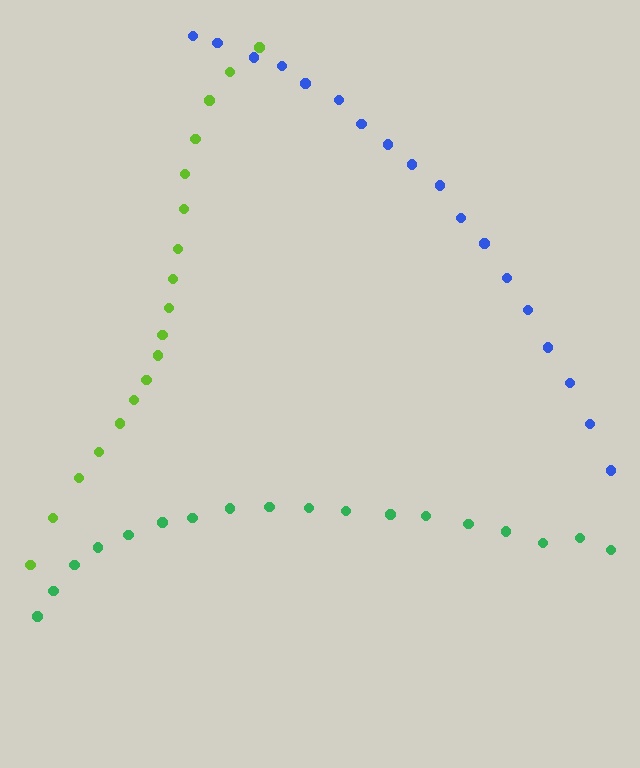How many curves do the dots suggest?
There are 3 distinct paths.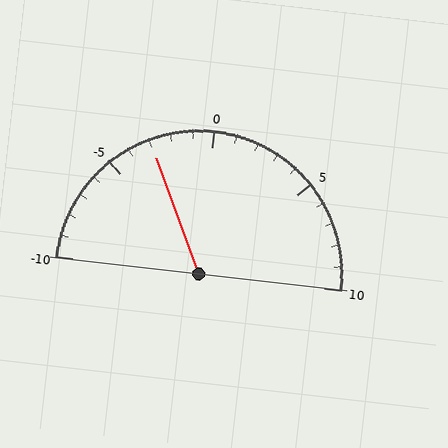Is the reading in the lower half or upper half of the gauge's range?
The reading is in the lower half of the range (-10 to 10).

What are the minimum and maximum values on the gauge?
The gauge ranges from -10 to 10.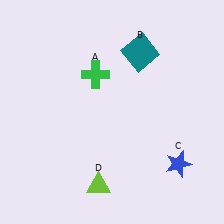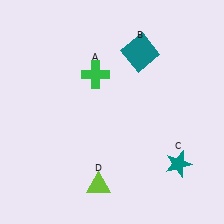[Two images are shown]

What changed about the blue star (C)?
In Image 1, C is blue. In Image 2, it changed to teal.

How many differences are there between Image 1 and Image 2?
There is 1 difference between the two images.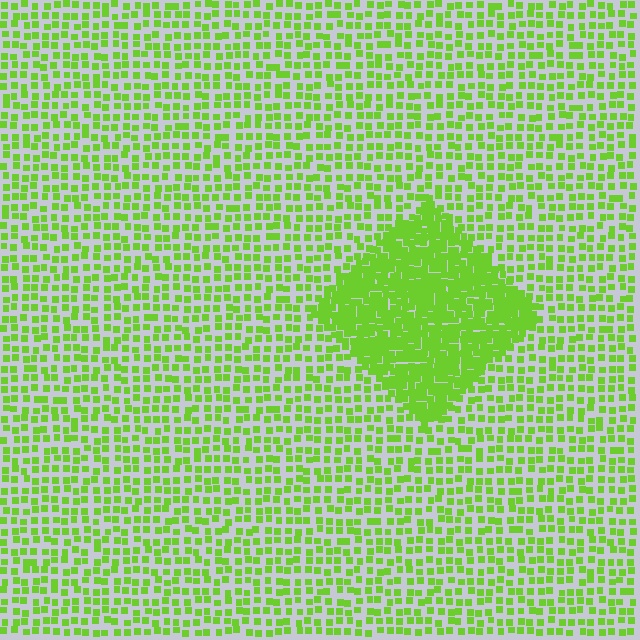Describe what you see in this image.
The image contains small lime elements arranged at two different densities. A diamond-shaped region is visible where the elements are more densely packed than the surrounding area.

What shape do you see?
I see a diamond.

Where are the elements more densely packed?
The elements are more densely packed inside the diamond boundary.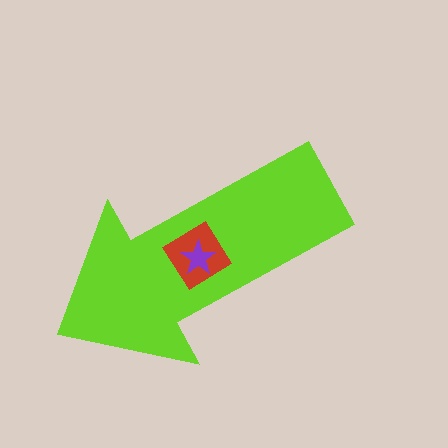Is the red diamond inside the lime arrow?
Yes.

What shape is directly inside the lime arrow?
The red diamond.